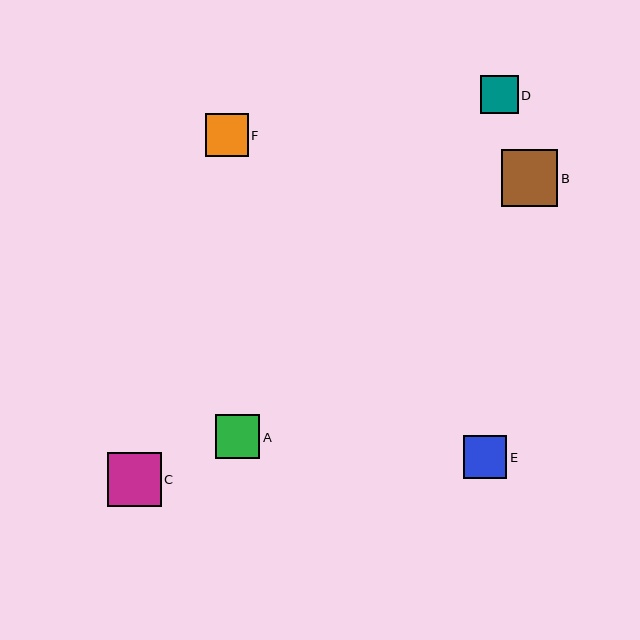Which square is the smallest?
Square D is the smallest with a size of approximately 38 pixels.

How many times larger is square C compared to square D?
Square C is approximately 1.4 times the size of square D.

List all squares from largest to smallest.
From largest to smallest: B, C, A, F, E, D.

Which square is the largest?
Square B is the largest with a size of approximately 57 pixels.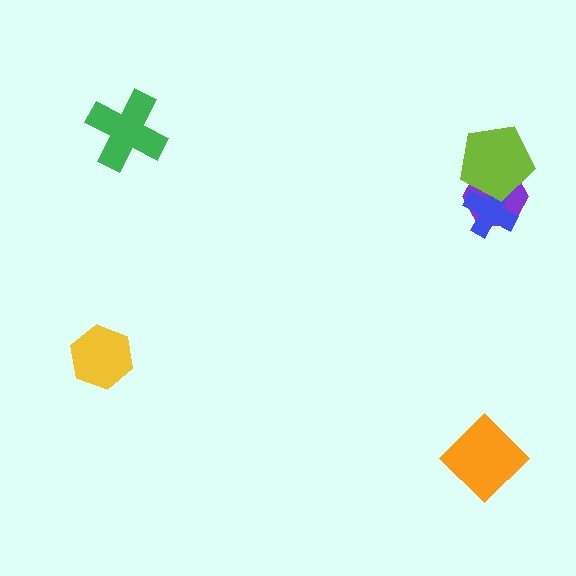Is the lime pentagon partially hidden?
No, no other shape covers it.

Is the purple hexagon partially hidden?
Yes, it is partially covered by another shape.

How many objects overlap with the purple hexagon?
2 objects overlap with the purple hexagon.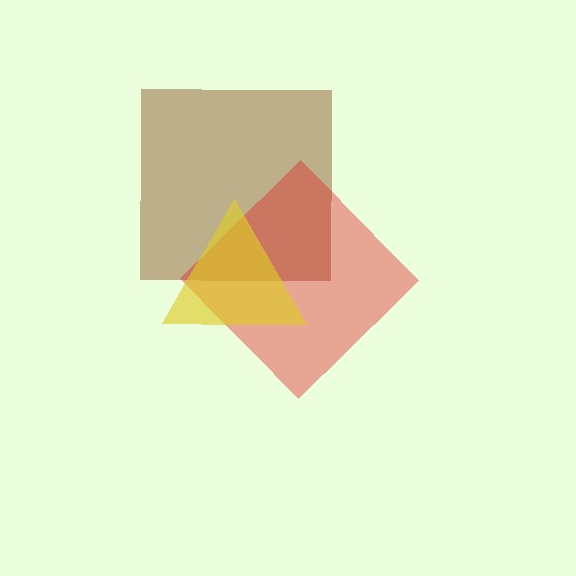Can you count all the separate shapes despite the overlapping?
Yes, there are 3 separate shapes.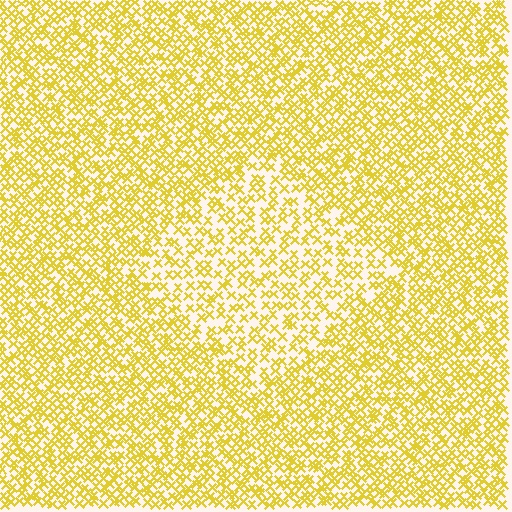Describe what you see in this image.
The image contains small yellow elements arranged at two different densities. A diamond-shaped region is visible where the elements are less densely packed than the surrounding area.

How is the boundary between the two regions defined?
The boundary is defined by a change in element density (approximately 1.7x ratio). All elements are the same color, size, and shape.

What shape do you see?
I see a diamond.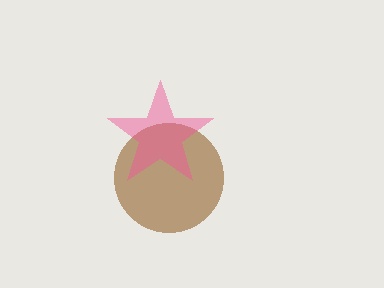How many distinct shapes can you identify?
There are 2 distinct shapes: a brown circle, a pink star.